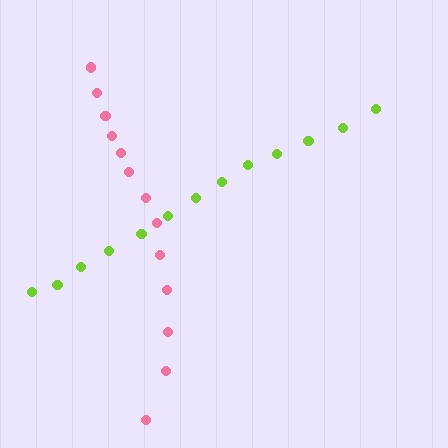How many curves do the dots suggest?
There are 2 distinct paths.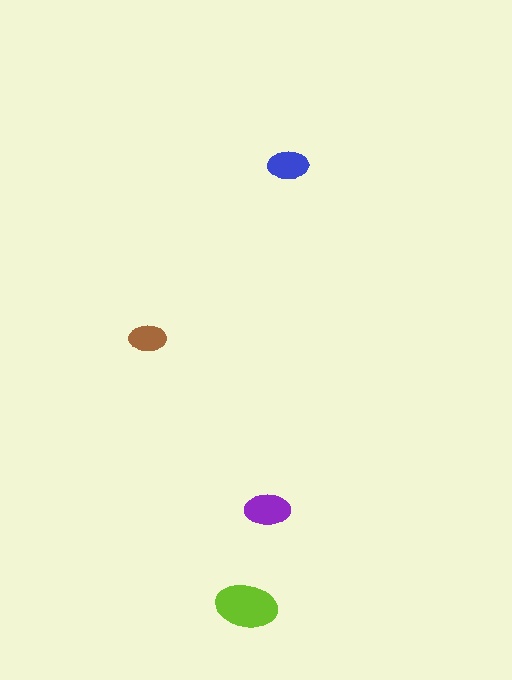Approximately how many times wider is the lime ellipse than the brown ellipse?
About 1.5 times wider.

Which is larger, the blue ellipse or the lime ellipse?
The lime one.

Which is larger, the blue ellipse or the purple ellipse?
The purple one.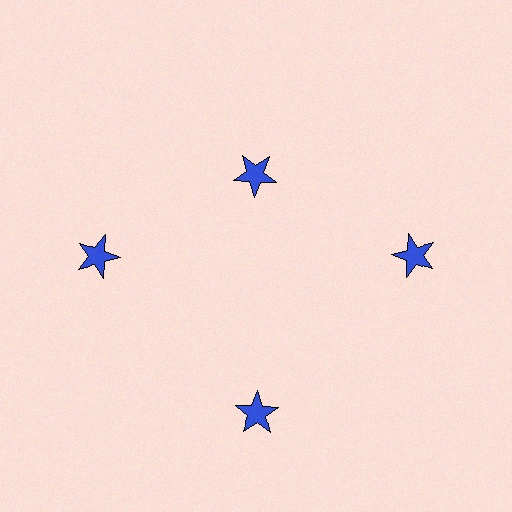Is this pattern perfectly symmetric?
No. The 4 blue stars are arranged in a ring, but one element near the 12 o'clock position is pulled inward toward the center, breaking the 4-fold rotational symmetry.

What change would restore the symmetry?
The symmetry would be restored by moving it outward, back onto the ring so that all 4 stars sit at equal angles and equal distance from the center.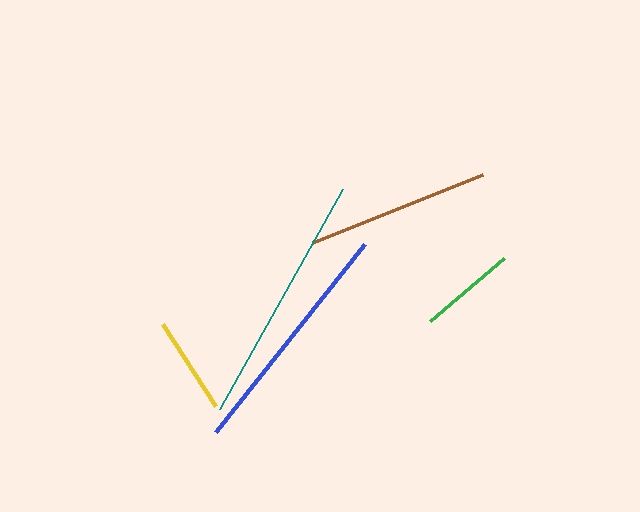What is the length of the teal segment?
The teal segment is approximately 252 pixels long.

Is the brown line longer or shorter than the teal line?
The teal line is longer than the brown line.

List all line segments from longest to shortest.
From longest to shortest: teal, blue, brown, green, yellow.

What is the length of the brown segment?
The brown segment is approximately 183 pixels long.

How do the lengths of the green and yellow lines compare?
The green and yellow lines are approximately the same length.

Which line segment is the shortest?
The yellow line is the shortest at approximately 97 pixels.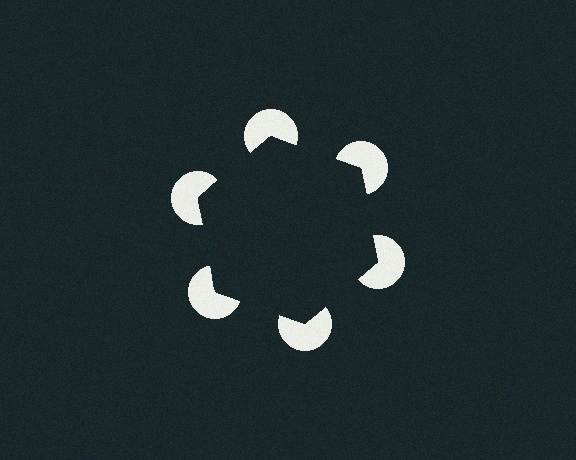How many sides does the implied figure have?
6 sides.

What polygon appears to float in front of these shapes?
An illusory hexagon — its edges are inferred from the aligned wedge cuts in the pac-man discs, not physically drawn.